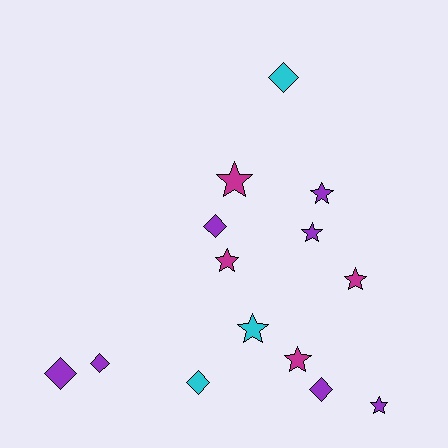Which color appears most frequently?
Purple, with 7 objects.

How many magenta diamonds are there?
There are no magenta diamonds.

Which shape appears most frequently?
Star, with 8 objects.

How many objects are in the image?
There are 14 objects.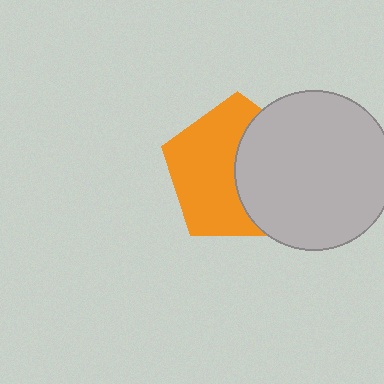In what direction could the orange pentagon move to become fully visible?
The orange pentagon could move left. That would shift it out from behind the light gray circle entirely.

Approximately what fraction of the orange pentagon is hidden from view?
Roughly 43% of the orange pentagon is hidden behind the light gray circle.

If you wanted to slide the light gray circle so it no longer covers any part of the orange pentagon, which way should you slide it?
Slide it right — that is the most direct way to separate the two shapes.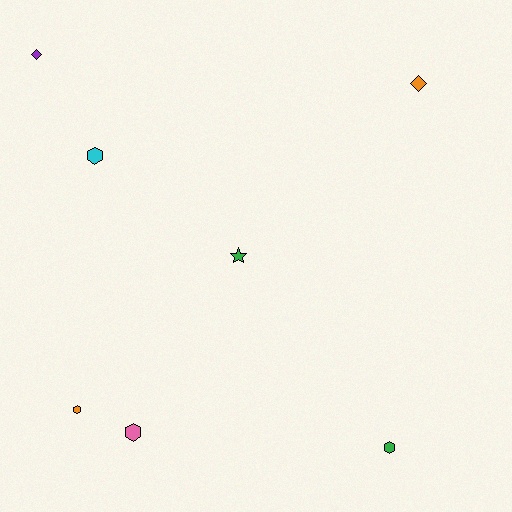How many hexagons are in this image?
There are 4 hexagons.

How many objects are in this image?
There are 7 objects.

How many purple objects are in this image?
There is 1 purple object.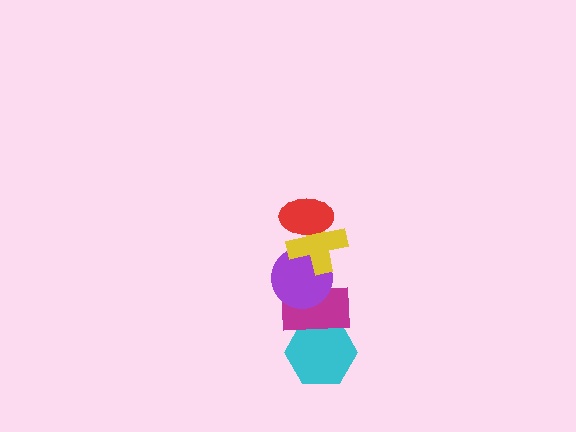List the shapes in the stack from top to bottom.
From top to bottom: the red ellipse, the yellow cross, the purple circle, the magenta rectangle, the cyan hexagon.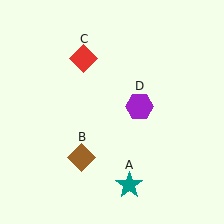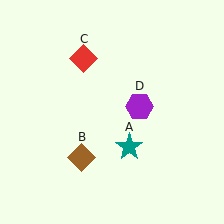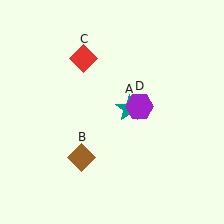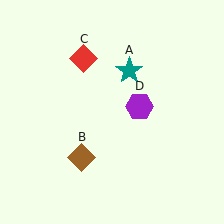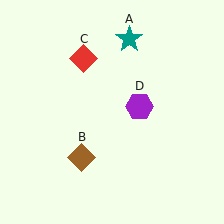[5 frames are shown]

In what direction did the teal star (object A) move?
The teal star (object A) moved up.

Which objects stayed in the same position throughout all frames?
Brown diamond (object B) and red diamond (object C) and purple hexagon (object D) remained stationary.